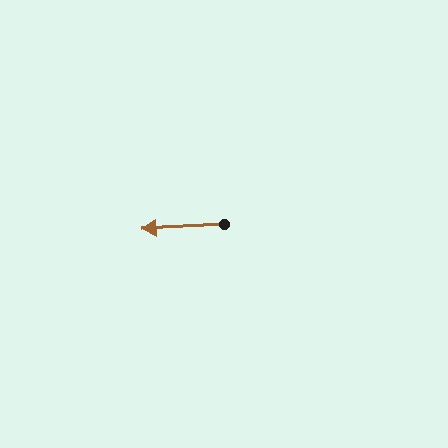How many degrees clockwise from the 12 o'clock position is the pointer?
Approximately 267 degrees.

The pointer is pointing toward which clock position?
Roughly 9 o'clock.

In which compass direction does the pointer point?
West.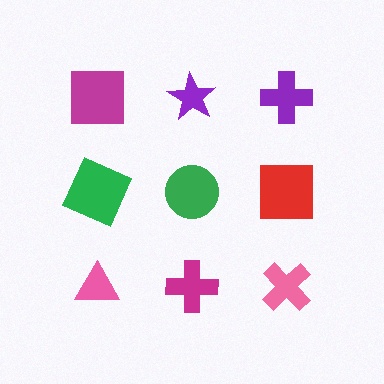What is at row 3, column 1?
A pink triangle.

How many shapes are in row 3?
3 shapes.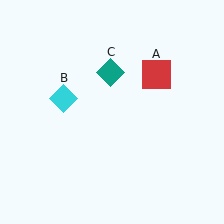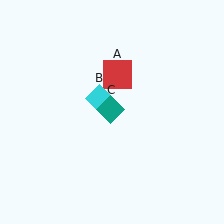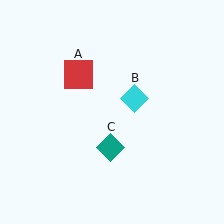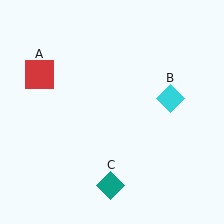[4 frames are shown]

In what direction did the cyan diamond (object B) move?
The cyan diamond (object B) moved right.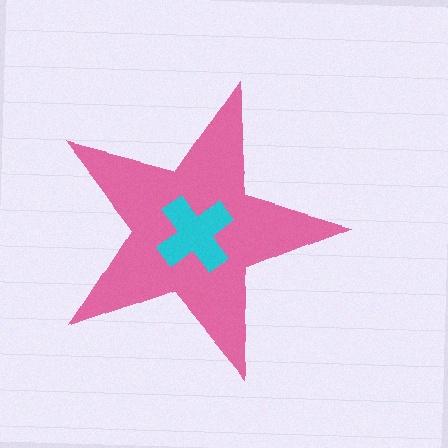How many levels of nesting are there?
2.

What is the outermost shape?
The pink star.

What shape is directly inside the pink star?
The cyan cross.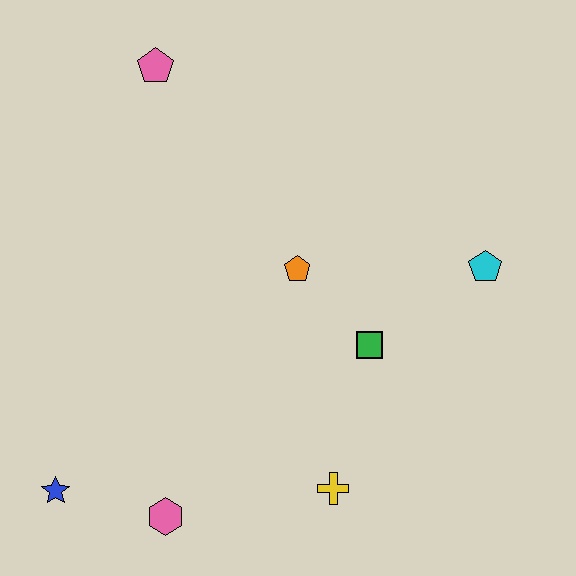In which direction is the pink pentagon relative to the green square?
The pink pentagon is above the green square.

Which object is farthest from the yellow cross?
The pink pentagon is farthest from the yellow cross.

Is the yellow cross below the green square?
Yes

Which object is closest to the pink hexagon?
The blue star is closest to the pink hexagon.